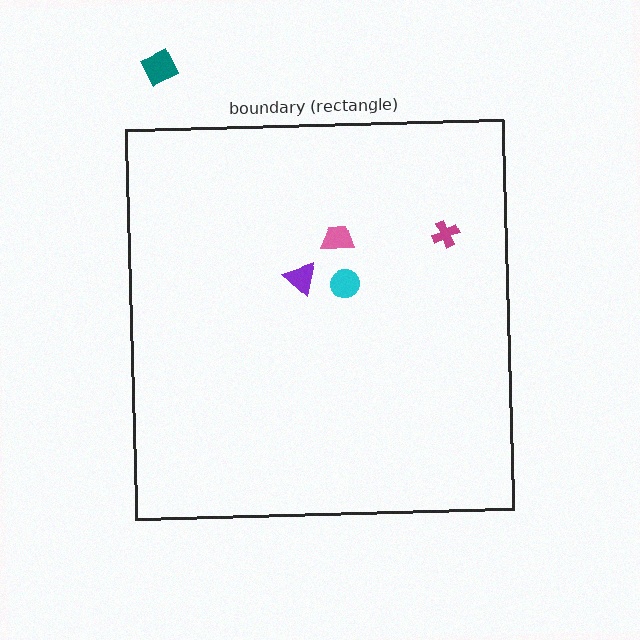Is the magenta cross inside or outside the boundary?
Inside.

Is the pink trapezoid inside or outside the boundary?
Inside.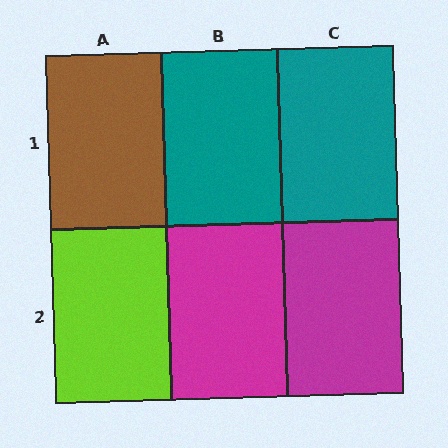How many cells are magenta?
2 cells are magenta.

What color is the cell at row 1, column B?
Teal.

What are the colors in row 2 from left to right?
Lime, magenta, magenta.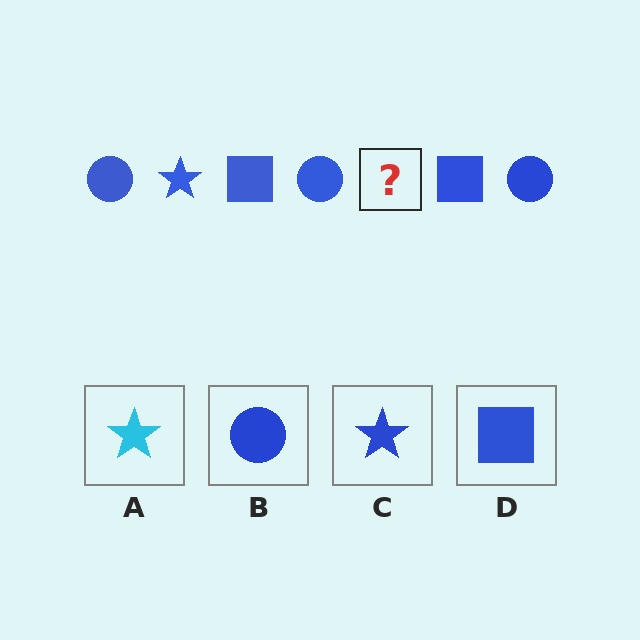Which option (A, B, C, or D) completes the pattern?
C.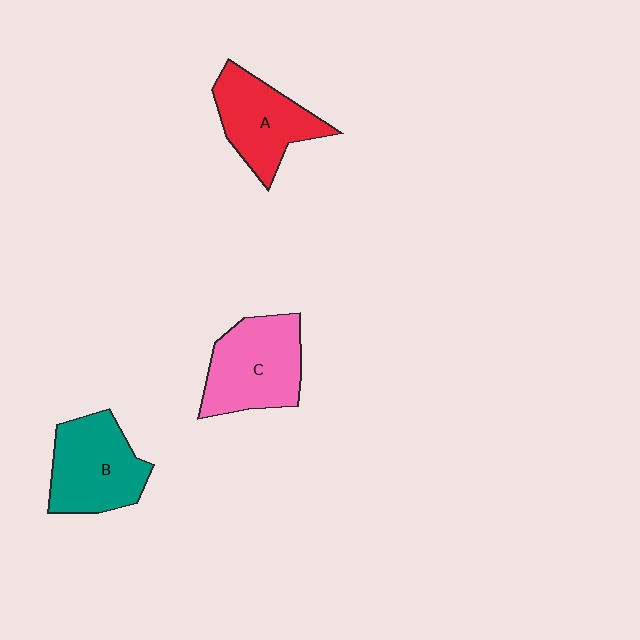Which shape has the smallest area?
Shape A (red).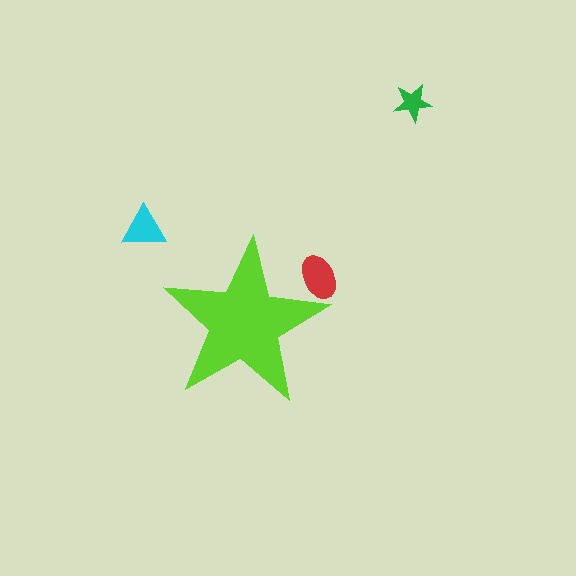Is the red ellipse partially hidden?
Yes, the red ellipse is partially hidden behind the lime star.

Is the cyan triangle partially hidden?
No, the cyan triangle is fully visible.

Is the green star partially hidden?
No, the green star is fully visible.